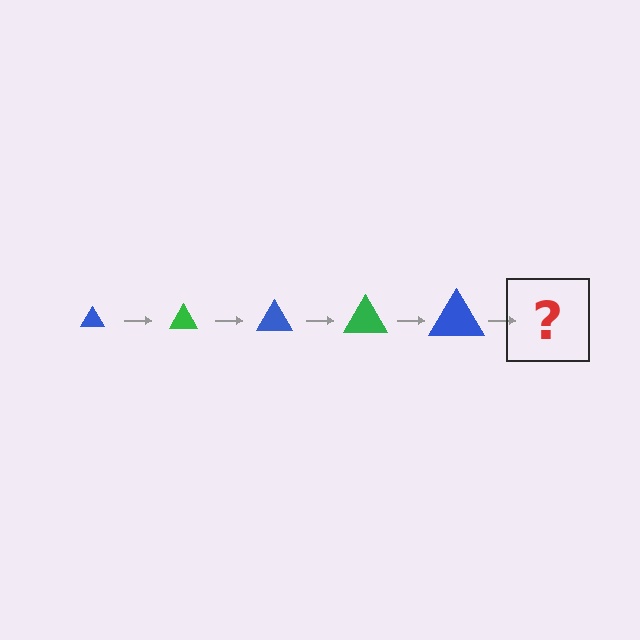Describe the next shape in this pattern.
It should be a green triangle, larger than the previous one.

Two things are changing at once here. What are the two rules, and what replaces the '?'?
The two rules are that the triangle grows larger each step and the color cycles through blue and green. The '?' should be a green triangle, larger than the previous one.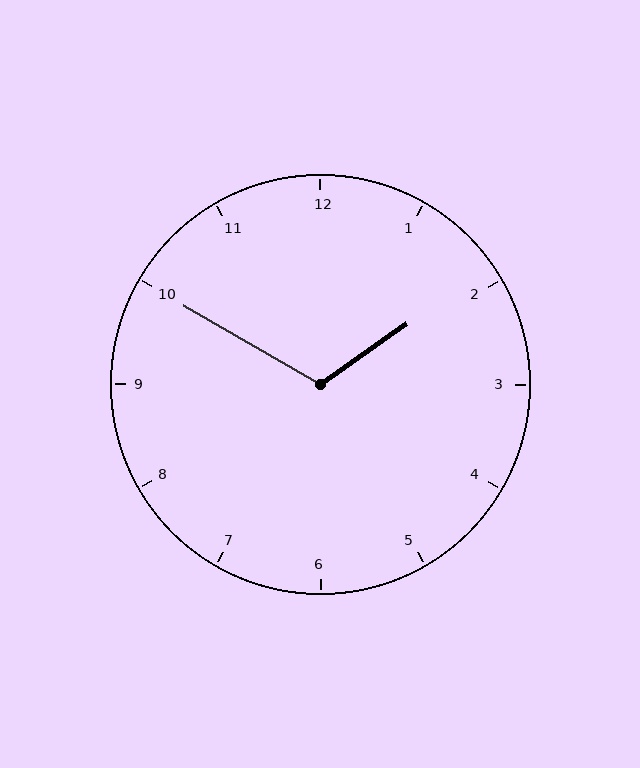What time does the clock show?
1:50.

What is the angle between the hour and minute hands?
Approximately 115 degrees.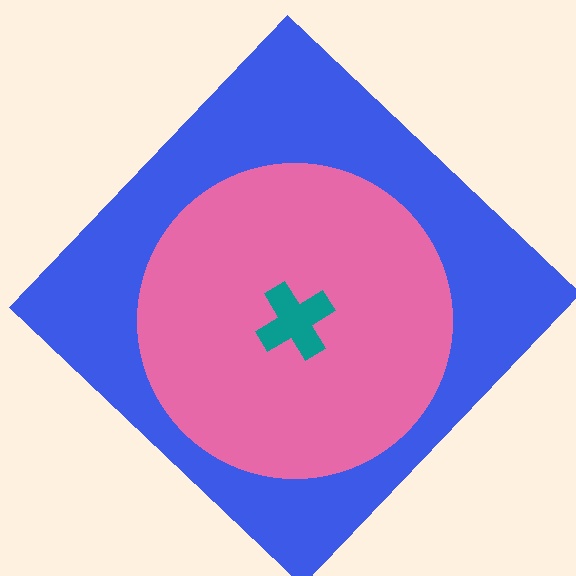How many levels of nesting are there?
3.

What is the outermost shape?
The blue diamond.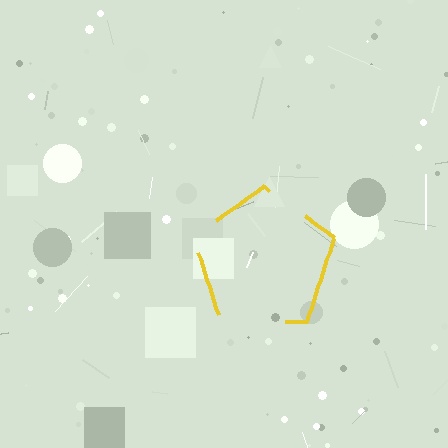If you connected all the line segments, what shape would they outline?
They would outline a pentagon.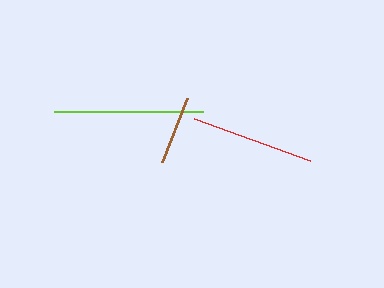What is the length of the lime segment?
The lime segment is approximately 148 pixels long.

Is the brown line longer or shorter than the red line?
The red line is longer than the brown line.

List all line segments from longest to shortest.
From longest to shortest: lime, red, brown.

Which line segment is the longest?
The lime line is the longest at approximately 148 pixels.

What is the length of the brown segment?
The brown segment is approximately 69 pixels long.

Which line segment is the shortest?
The brown line is the shortest at approximately 69 pixels.